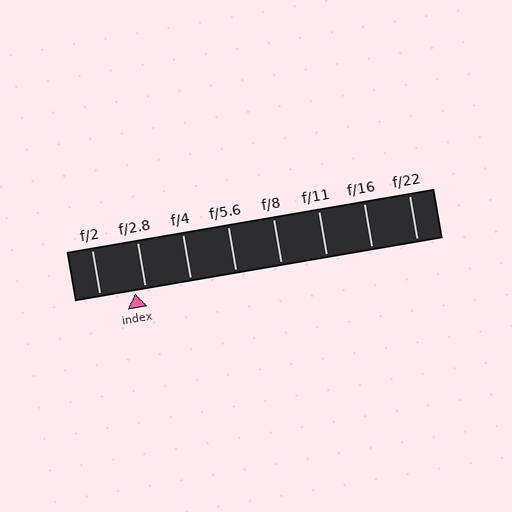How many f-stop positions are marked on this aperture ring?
There are 8 f-stop positions marked.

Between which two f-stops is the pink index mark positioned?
The index mark is between f/2 and f/2.8.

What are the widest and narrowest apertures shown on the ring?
The widest aperture shown is f/2 and the narrowest is f/22.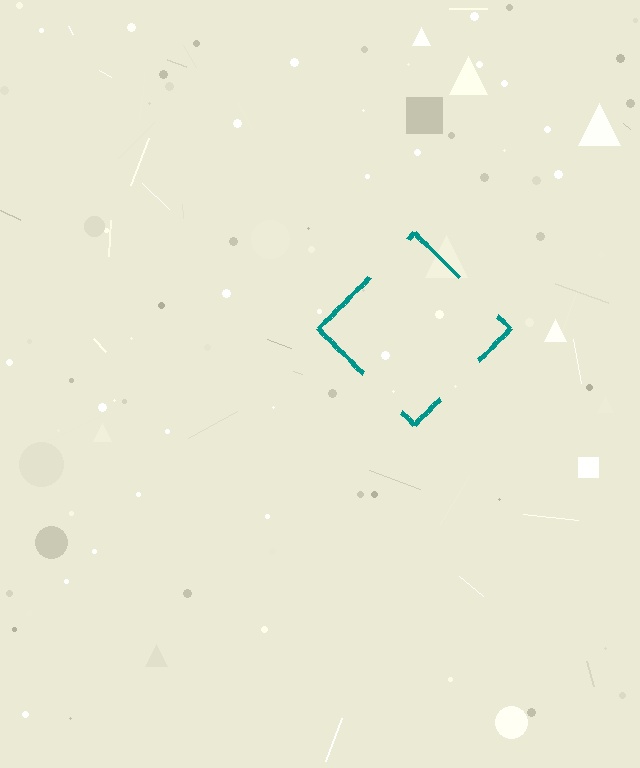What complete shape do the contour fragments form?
The contour fragments form a diamond.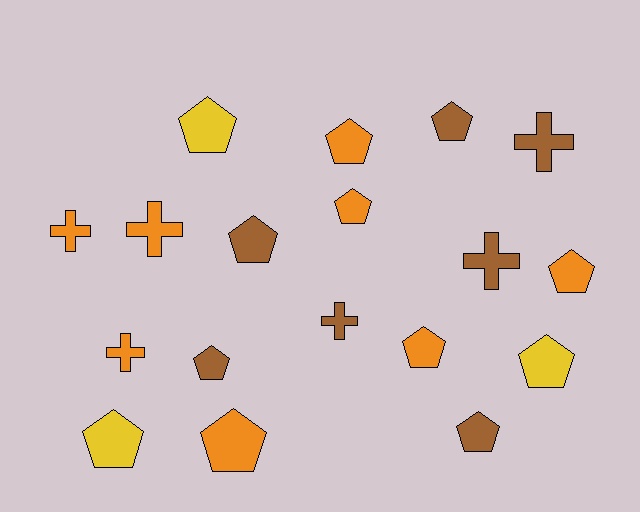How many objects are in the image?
There are 18 objects.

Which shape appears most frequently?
Pentagon, with 12 objects.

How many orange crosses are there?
There are 3 orange crosses.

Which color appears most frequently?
Orange, with 8 objects.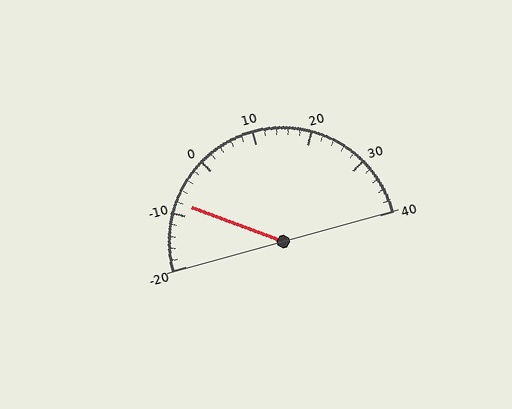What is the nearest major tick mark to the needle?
The nearest major tick mark is -10.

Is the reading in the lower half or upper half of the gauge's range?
The reading is in the lower half of the range (-20 to 40).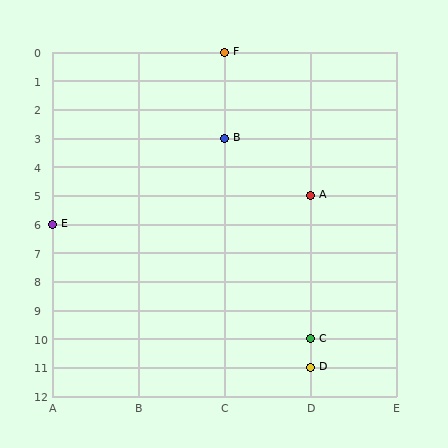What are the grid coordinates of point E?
Point E is at grid coordinates (A, 6).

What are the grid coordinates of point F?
Point F is at grid coordinates (C, 0).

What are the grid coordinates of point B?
Point B is at grid coordinates (C, 3).